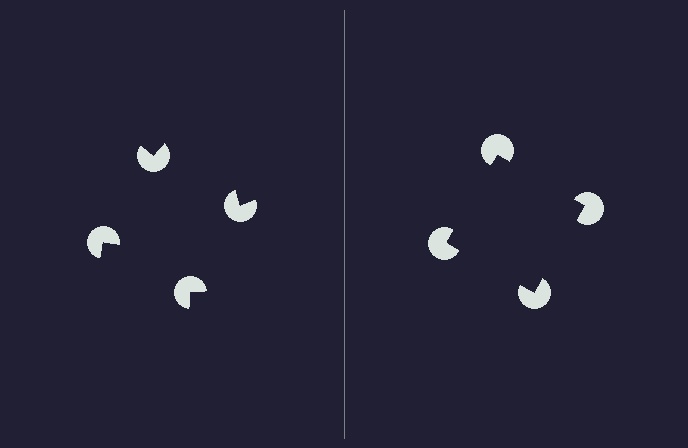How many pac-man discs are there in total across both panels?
8 — 4 on each side.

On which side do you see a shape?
An illusory square appears on the right side. On the left side the wedge cuts are rotated, so no coherent shape forms.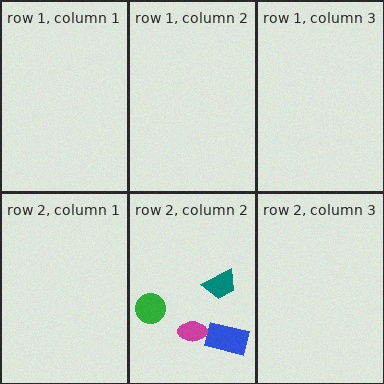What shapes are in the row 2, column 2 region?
The teal trapezoid, the blue rectangle, the magenta ellipse, the green circle.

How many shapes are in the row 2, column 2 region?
4.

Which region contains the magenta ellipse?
The row 2, column 2 region.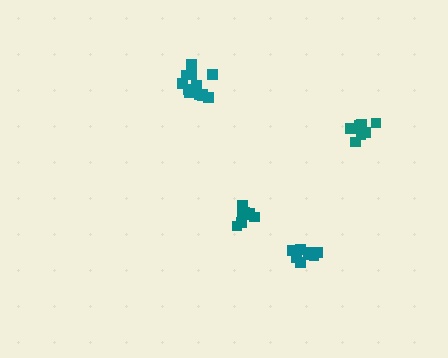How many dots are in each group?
Group 1: 9 dots, Group 2: 13 dots, Group 3: 8 dots, Group 4: 10 dots (40 total).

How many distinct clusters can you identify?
There are 4 distinct clusters.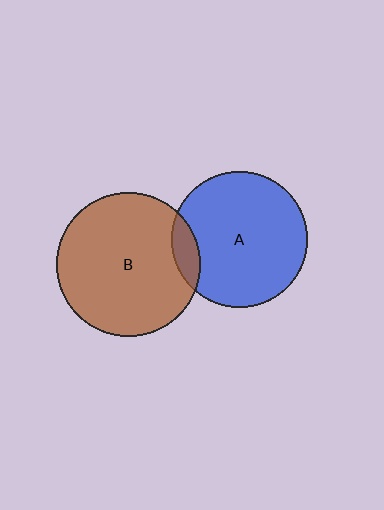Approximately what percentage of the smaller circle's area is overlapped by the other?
Approximately 10%.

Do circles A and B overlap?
Yes.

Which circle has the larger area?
Circle B (brown).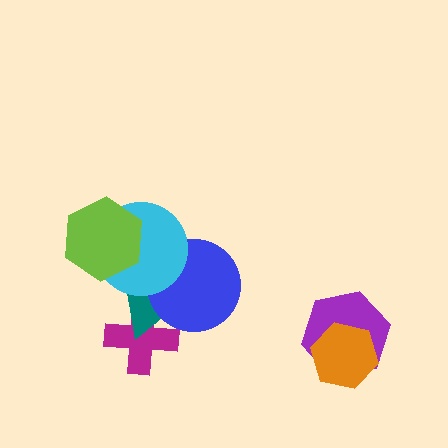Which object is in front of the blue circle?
The cyan circle is in front of the blue circle.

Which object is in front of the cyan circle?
The lime hexagon is in front of the cyan circle.